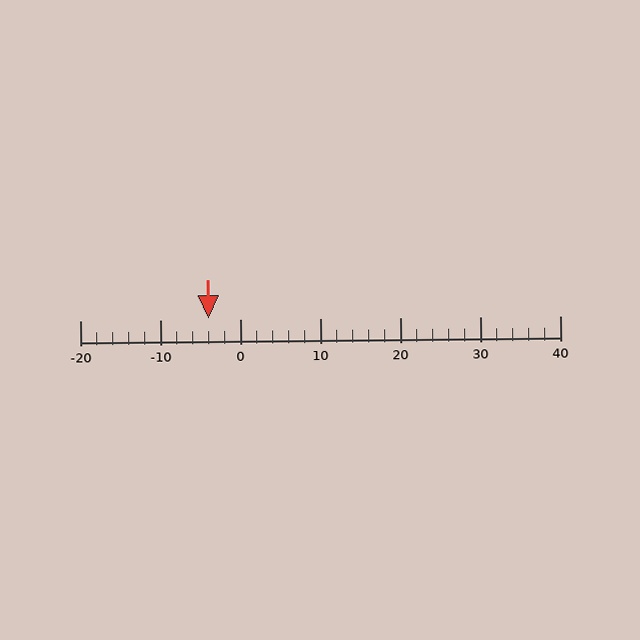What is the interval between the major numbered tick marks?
The major tick marks are spaced 10 units apart.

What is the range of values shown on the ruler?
The ruler shows values from -20 to 40.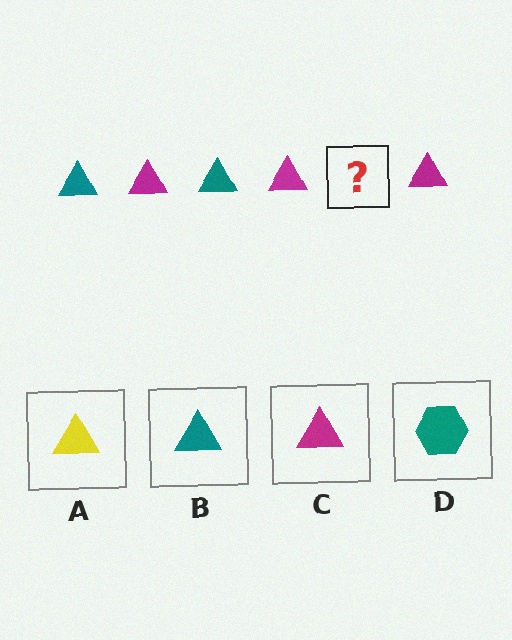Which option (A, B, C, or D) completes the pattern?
B.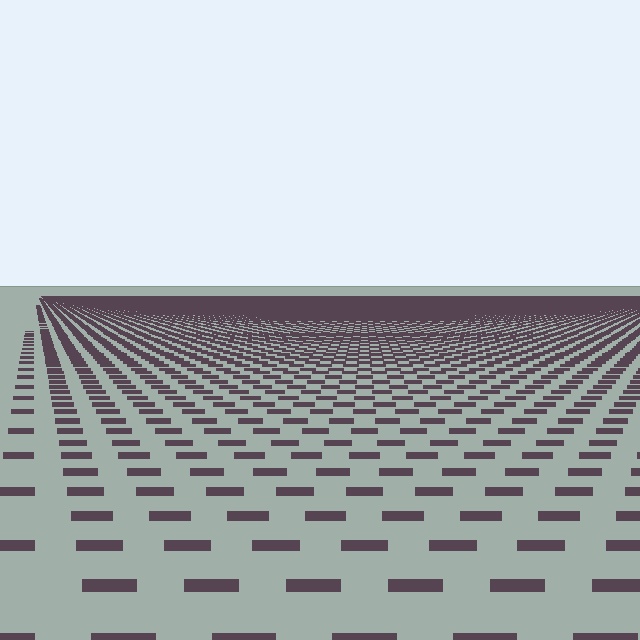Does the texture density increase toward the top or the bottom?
Density increases toward the top.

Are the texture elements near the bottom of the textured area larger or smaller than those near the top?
Larger. Near the bottom, elements are closer to the viewer and appear at a bigger on-screen size.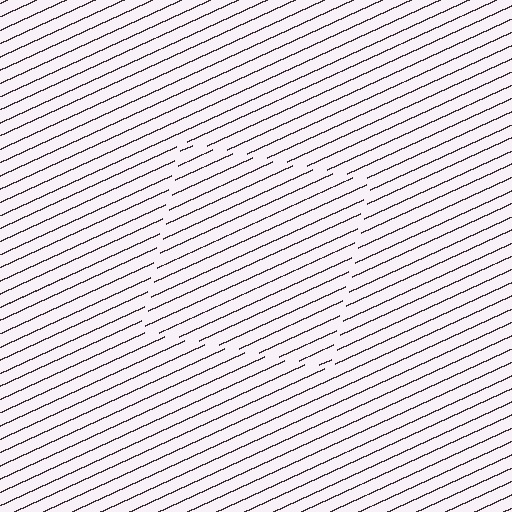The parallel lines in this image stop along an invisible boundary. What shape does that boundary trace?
An illusory square. The interior of the shape contains the same grating, shifted by half a period — the contour is defined by the phase discontinuity where line-ends from the inner and outer gratings abut.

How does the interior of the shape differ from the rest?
The interior of the shape contains the same grating, shifted by half a period — the contour is defined by the phase discontinuity where line-ends from the inner and outer gratings abut.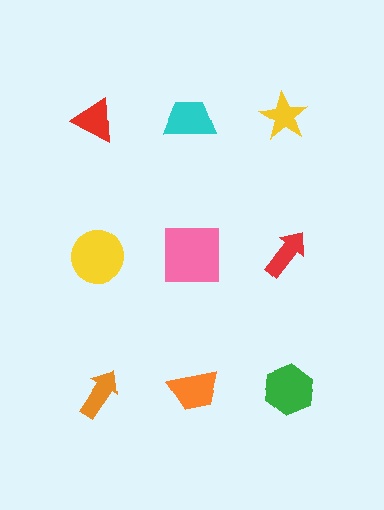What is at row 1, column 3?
A yellow star.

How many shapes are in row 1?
3 shapes.